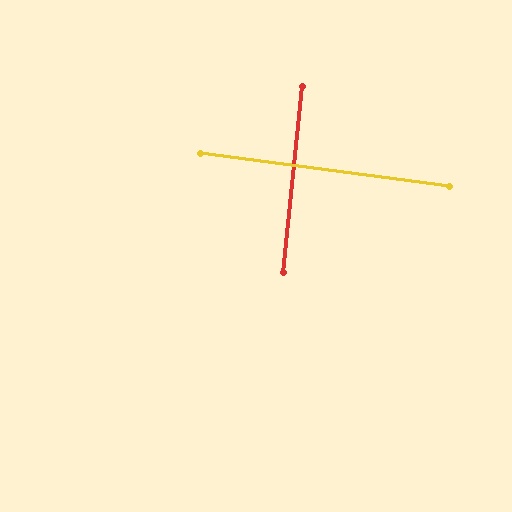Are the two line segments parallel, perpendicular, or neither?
Perpendicular — they meet at approximately 88°.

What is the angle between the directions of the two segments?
Approximately 88 degrees.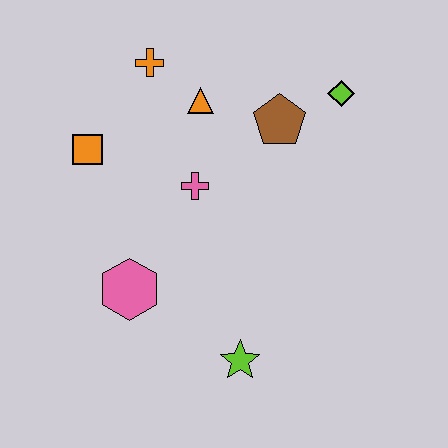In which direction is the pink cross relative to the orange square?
The pink cross is to the right of the orange square.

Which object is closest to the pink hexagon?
The pink cross is closest to the pink hexagon.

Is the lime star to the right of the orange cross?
Yes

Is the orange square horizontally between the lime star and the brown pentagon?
No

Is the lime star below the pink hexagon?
Yes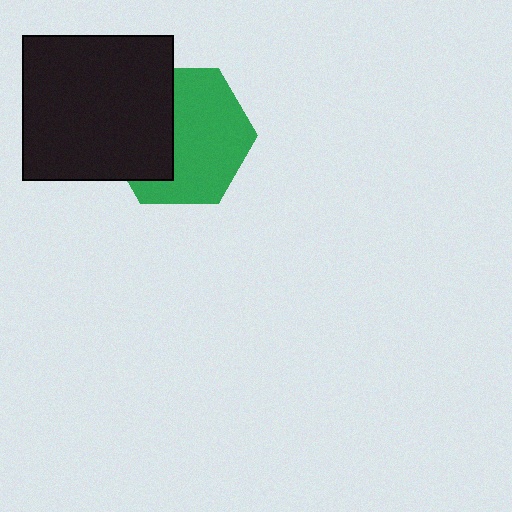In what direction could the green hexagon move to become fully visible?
The green hexagon could move right. That would shift it out from behind the black rectangle entirely.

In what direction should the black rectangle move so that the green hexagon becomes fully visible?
The black rectangle should move left. That is the shortest direction to clear the overlap and leave the green hexagon fully visible.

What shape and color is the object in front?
The object in front is a black rectangle.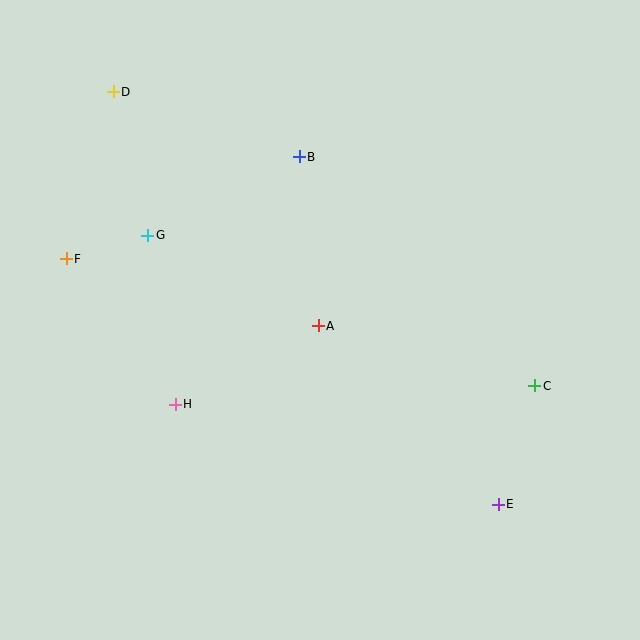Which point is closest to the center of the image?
Point A at (318, 326) is closest to the center.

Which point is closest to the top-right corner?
Point B is closest to the top-right corner.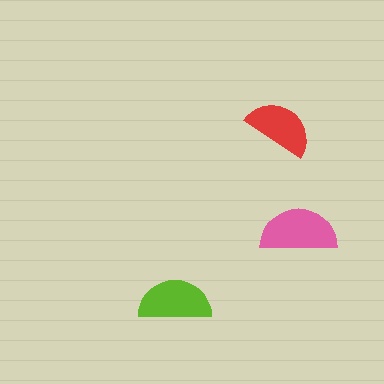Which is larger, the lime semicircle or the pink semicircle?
The pink one.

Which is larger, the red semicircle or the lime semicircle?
The lime one.